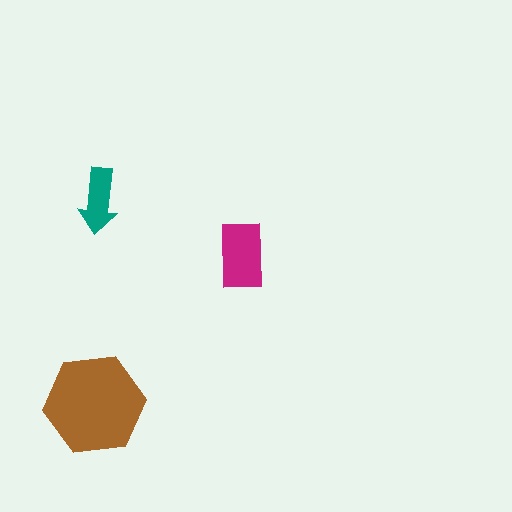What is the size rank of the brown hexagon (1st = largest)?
1st.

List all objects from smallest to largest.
The teal arrow, the magenta rectangle, the brown hexagon.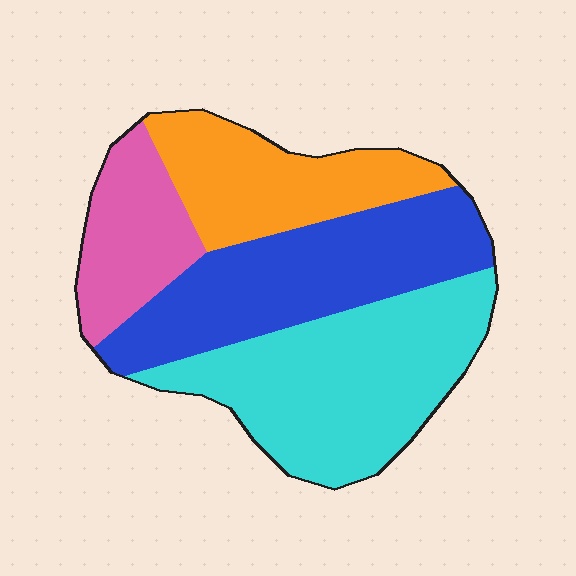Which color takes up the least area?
Pink, at roughly 15%.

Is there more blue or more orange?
Blue.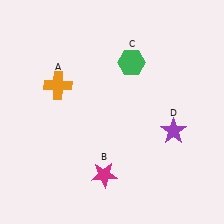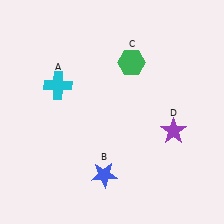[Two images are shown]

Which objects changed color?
A changed from orange to cyan. B changed from magenta to blue.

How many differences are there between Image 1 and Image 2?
There are 2 differences between the two images.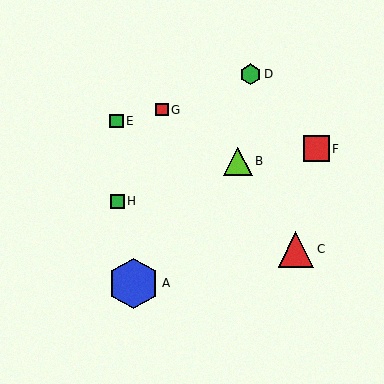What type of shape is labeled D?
Shape D is a green hexagon.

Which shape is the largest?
The blue hexagon (labeled A) is the largest.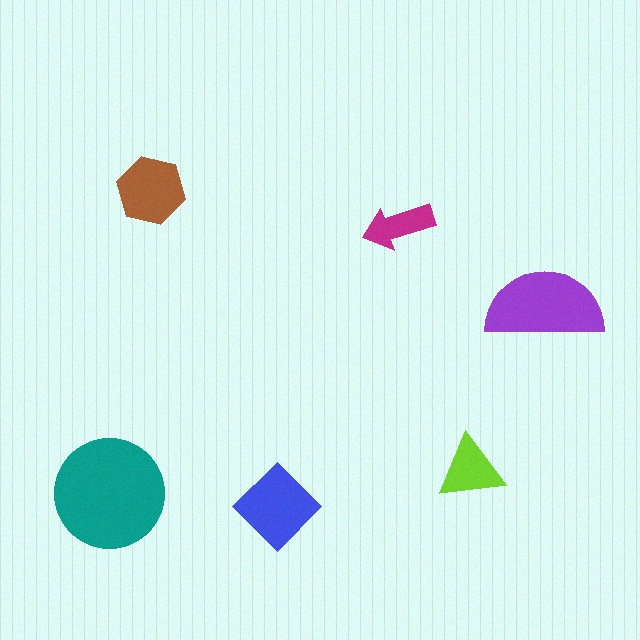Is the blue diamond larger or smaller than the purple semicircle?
Smaller.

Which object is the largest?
The teal circle.